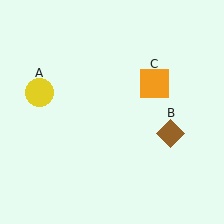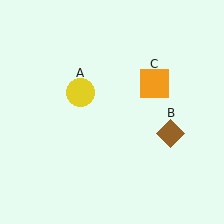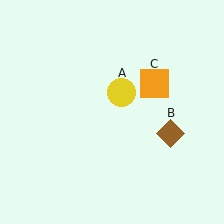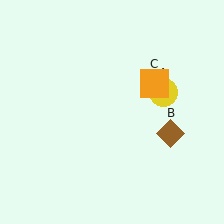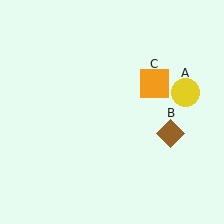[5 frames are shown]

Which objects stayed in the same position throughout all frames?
Brown diamond (object B) and orange square (object C) remained stationary.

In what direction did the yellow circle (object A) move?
The yellow circle (object A) moved right.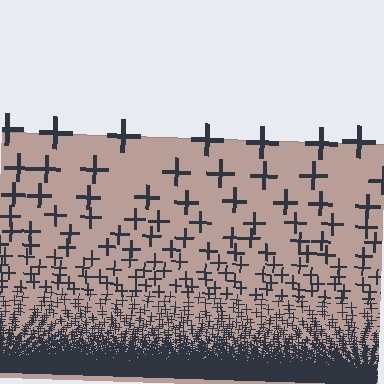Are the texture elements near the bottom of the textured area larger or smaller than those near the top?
Smaller. The gradient is inverted — elements near the bottom are smaller and denser.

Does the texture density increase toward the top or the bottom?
Density increases toward the bottom.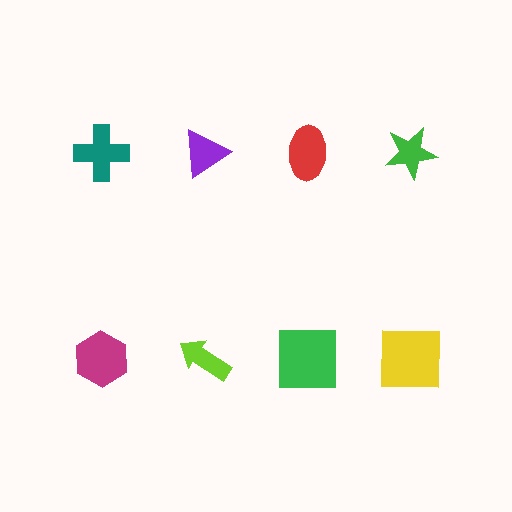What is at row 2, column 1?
A magenta hexagon.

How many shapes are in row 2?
4 shapes.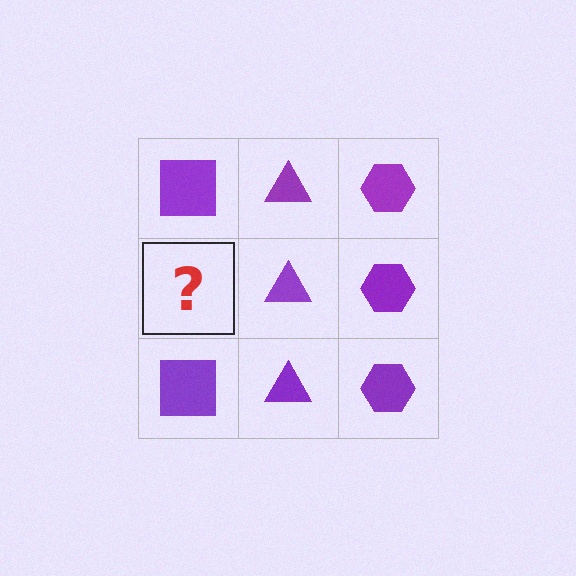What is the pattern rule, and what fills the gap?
The rule is that each column has a consistent shape. The gap should be filled with a purple square.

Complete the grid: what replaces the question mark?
The question mark should be replaced with a purple square.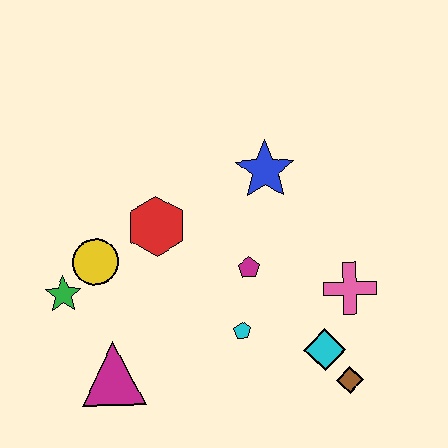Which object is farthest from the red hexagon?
The brown diamond is farthest from the red hexagon.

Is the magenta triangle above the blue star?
No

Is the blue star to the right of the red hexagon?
Yes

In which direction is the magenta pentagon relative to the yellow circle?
The magenta pentagon is to the right of the yellow circle.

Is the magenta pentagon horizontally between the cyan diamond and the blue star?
No